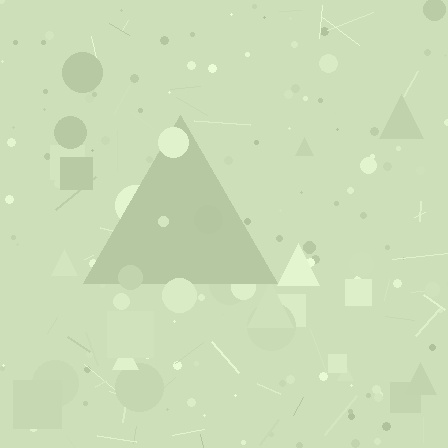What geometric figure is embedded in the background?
A triangle is embedded in the background.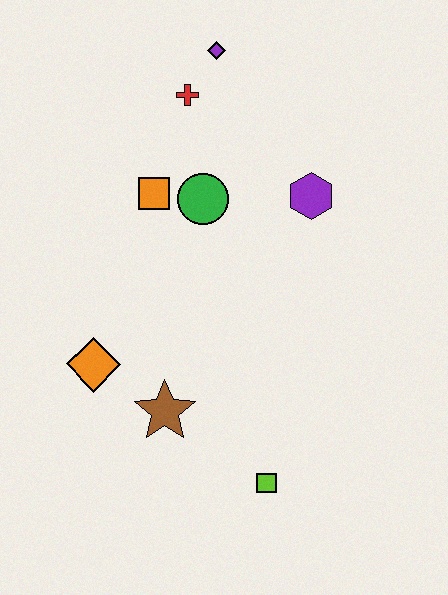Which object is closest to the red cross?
The purple diamond is closest to the red cross.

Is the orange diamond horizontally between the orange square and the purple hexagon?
No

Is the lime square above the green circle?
No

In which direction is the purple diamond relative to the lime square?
The purple diamond is above the lime square.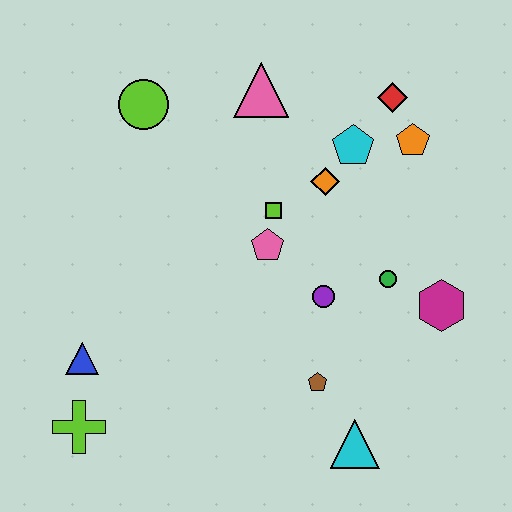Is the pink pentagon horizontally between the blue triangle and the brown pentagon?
Yes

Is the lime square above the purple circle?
Yes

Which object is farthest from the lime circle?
The cyan triangle is farthest from the lime circle.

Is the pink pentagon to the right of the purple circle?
No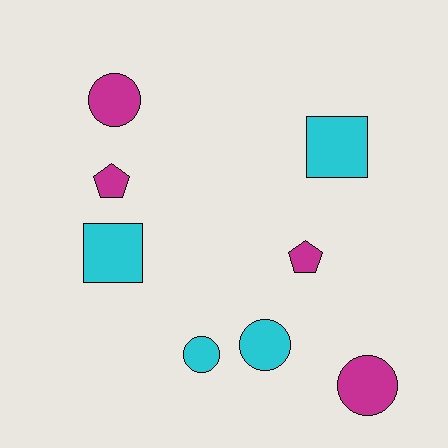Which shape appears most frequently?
Circle, with 4 objects.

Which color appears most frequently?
Cyan, with 4 objects.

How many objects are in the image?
There are 8 objects.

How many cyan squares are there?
There are 2 cyan squares.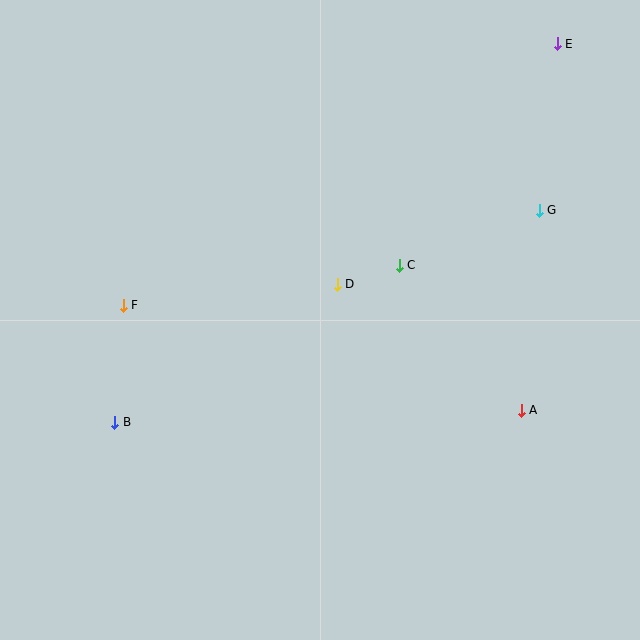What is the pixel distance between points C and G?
The distance between C and G is 151 pixels.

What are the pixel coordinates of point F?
Point F is at (123, 305).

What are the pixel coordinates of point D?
Point D is at (337, 284).